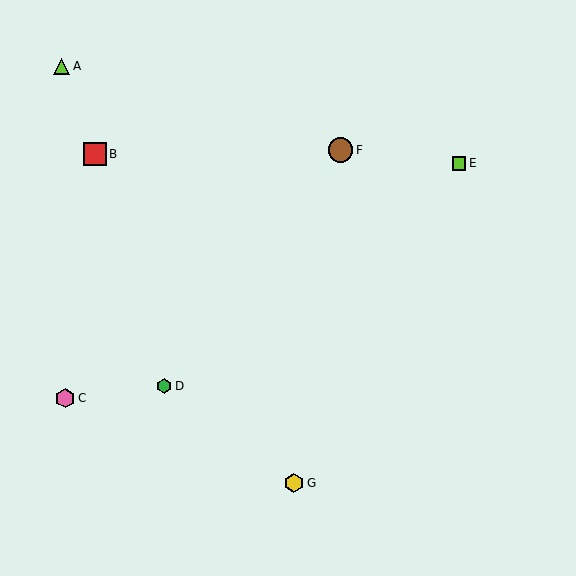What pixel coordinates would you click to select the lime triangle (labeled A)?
Click at (62, 66) to select the lime triangle A.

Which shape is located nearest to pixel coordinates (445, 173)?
The lime square (labeled E) at (459, 163) is nearest to that location.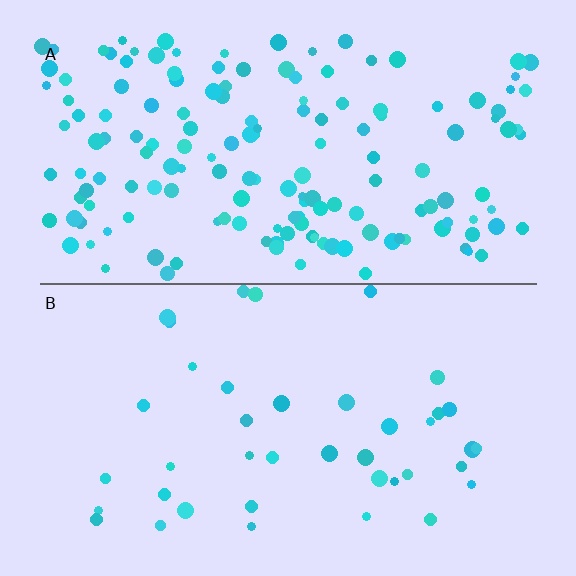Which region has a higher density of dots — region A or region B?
A (the top).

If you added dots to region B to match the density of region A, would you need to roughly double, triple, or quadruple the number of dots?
Approximately quadruple.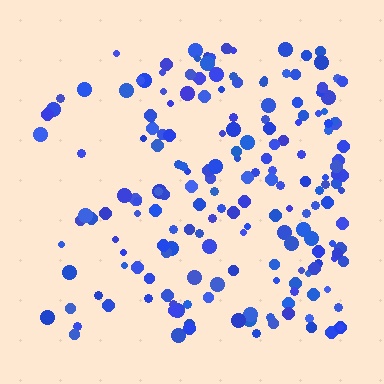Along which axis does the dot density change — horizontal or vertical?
Horizontal.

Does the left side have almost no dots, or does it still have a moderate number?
Still a moderate number, just noticeably fewer than the right.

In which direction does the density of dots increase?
From left to right, with the right side densest.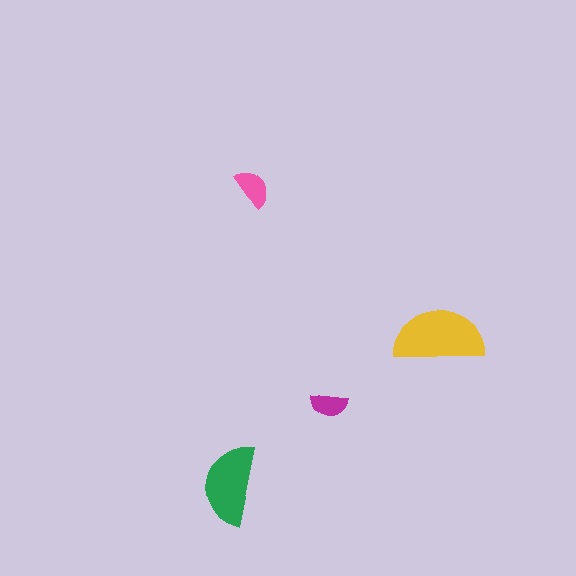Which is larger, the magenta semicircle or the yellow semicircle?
The yellow one.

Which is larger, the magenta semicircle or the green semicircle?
The green one.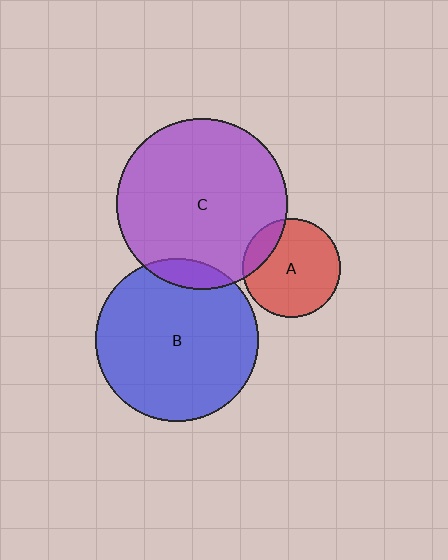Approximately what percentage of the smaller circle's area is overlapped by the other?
Approximately 15%.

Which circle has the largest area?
Circle C (purple).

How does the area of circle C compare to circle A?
Approximately 3.0 times.